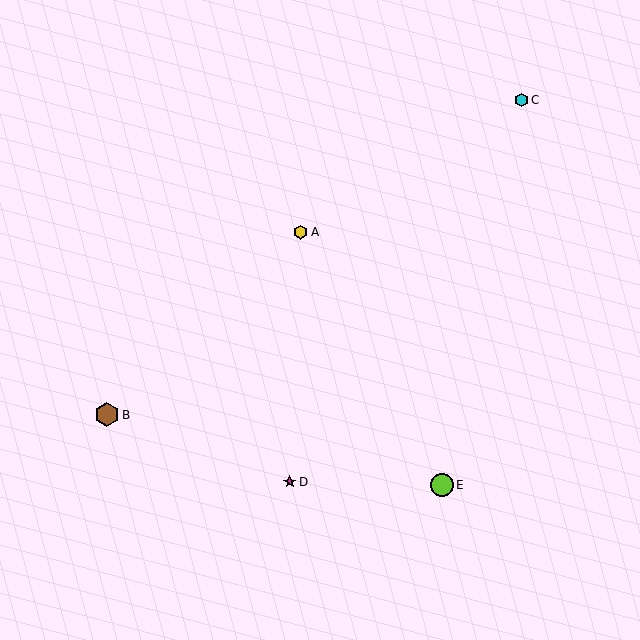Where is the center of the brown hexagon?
The center of the brown hexagon is at (107, 415).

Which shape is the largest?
The brown hexagon (labeled B) is the largest.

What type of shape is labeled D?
Shape D is a magenta star.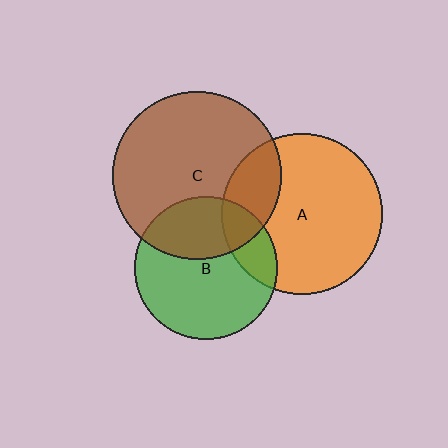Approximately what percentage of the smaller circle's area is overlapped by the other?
Approximately 20%.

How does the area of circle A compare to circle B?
Approximately 1.3 times.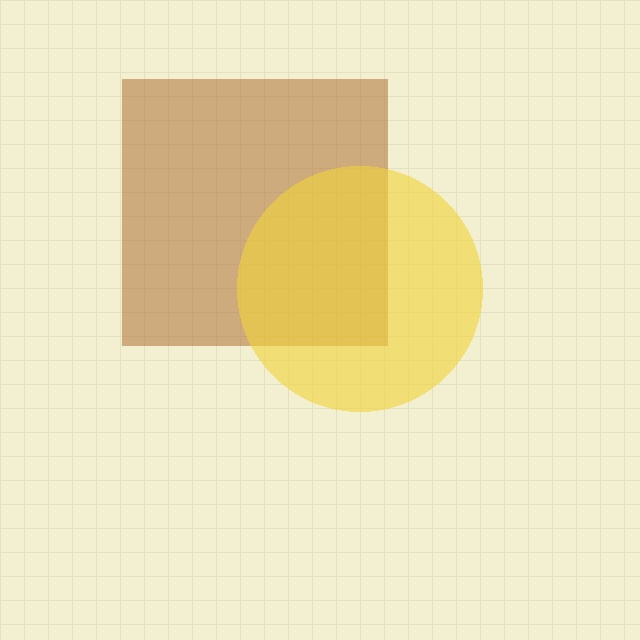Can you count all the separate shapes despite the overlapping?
Yes, there are 2 separate shapes.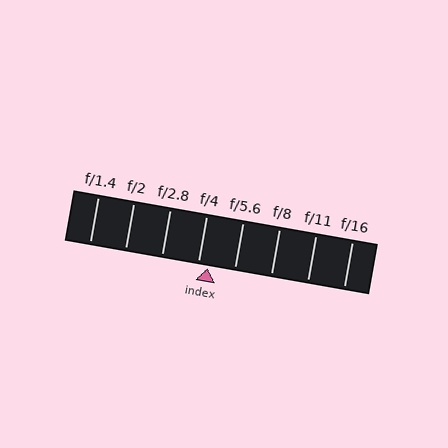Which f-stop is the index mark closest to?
The index mark is closest to f/4.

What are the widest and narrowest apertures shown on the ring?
The widest aperture shown is f/1.4 and the narrowest is f/16.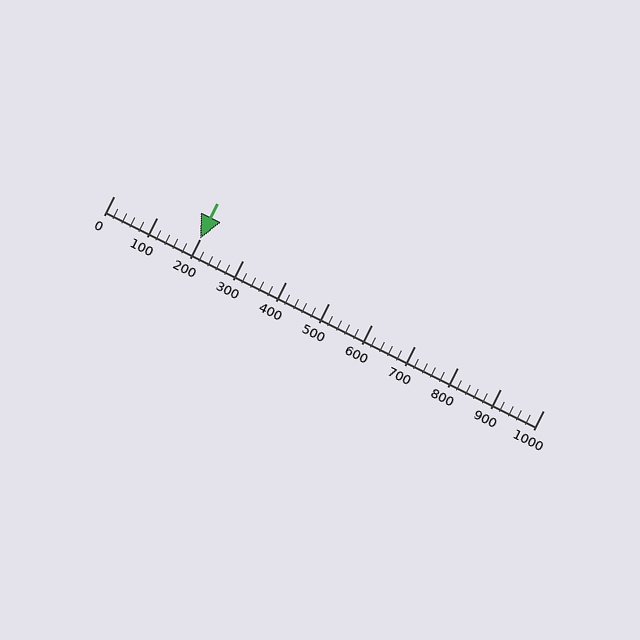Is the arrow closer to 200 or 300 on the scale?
The arrow is closer to 200.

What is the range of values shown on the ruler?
The ruler shows values from 0 to 1000.